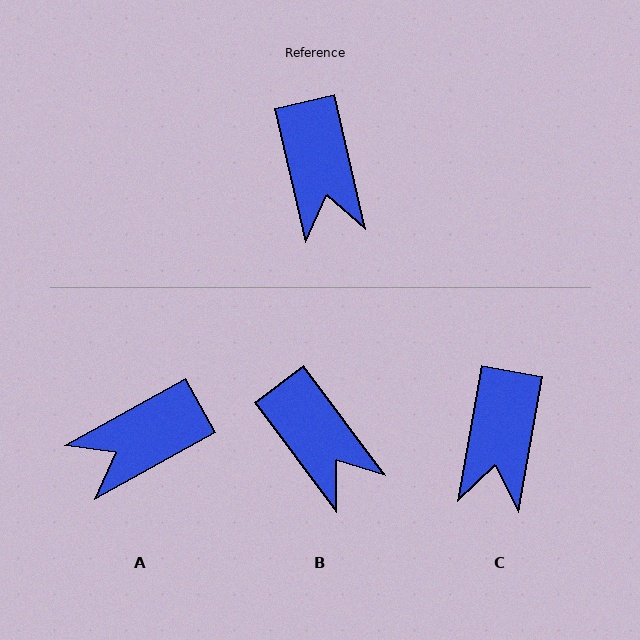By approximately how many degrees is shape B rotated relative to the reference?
Approximately 24 degrees counter-clockwise.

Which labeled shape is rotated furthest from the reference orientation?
A, about 74 degrees away.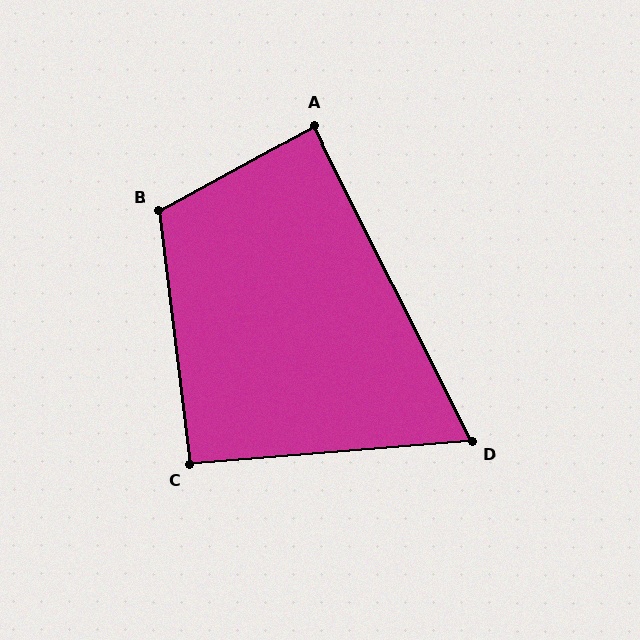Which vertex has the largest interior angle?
B, at approximately 112 degrees.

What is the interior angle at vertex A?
Approximately 88 degrees (approximately right).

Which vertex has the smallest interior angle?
D, at approximately 68 degrees.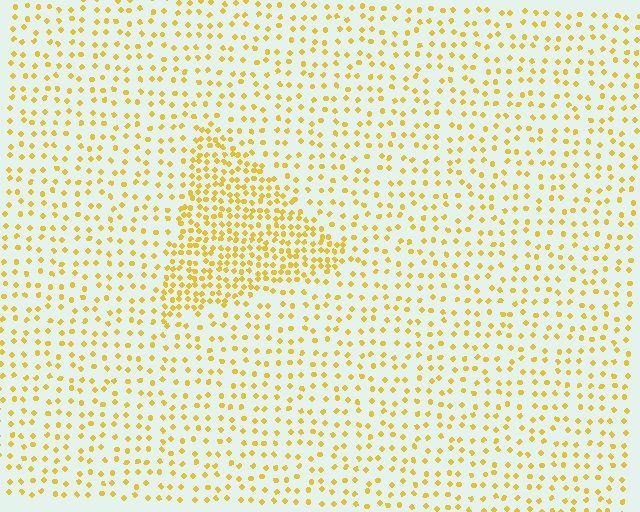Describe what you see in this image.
The image contains small yellow elements arranged at two different densities. A triangle-shaped region is visible where the elements are more densely packed than the surrounding area.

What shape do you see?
I see a triangle.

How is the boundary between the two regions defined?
The boundary is defined by a change in element density (approximately 2.2x ratio). All elements are the same color, size, and shape.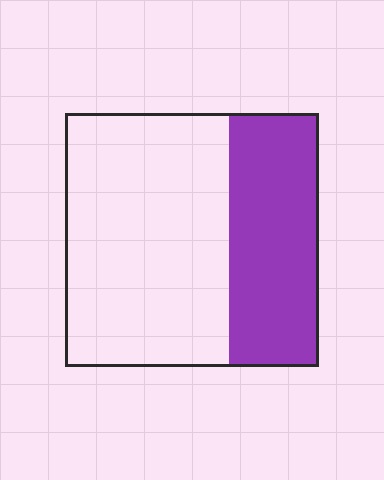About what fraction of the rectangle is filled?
About three eighths (3/8).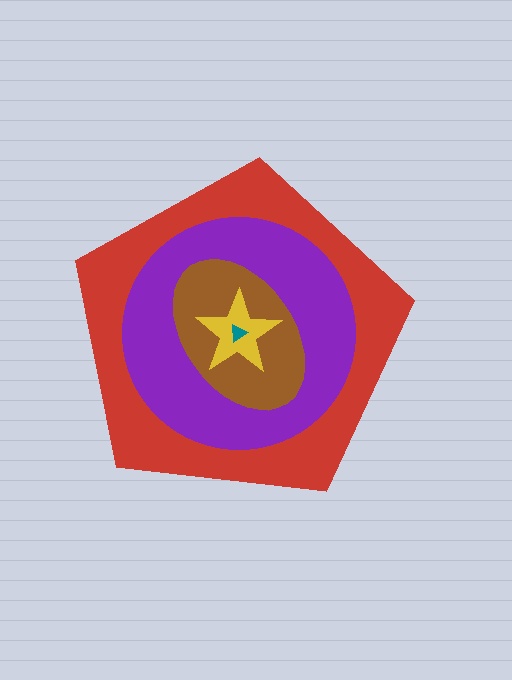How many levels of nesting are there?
5.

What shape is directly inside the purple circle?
The brown ellipse.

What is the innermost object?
The teal triangle.